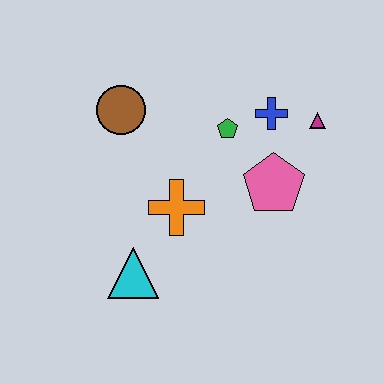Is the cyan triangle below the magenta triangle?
Yes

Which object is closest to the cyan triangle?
The orange cross is closest to the cyan triangle.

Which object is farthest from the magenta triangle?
The cyan triangle is farthest from the magenta triangle.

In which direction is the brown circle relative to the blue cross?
The brown circle is to the left of the blue cross.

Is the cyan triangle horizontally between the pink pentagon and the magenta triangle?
No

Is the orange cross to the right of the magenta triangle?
No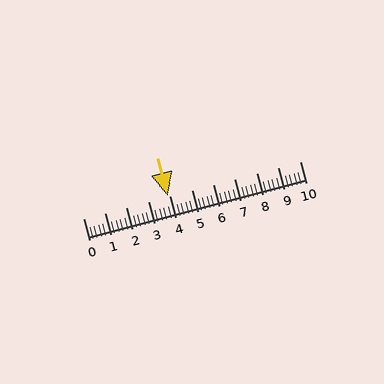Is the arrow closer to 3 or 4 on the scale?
The arrow is closer to 4.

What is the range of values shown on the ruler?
The ruler shows values from 0 to 10.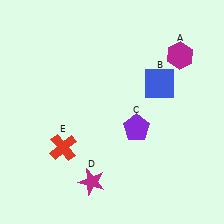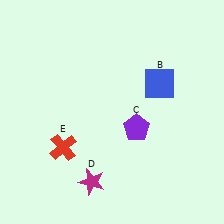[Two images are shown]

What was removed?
The magenta hexagon (A) was removed in Image 2.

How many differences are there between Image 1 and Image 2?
There is 1 difference between the two images.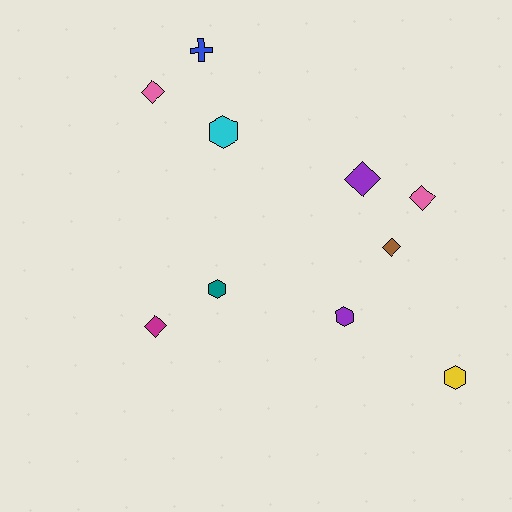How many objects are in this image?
There are 10 objects.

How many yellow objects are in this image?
There is 1 yellow object.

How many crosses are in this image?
There is 1 cross.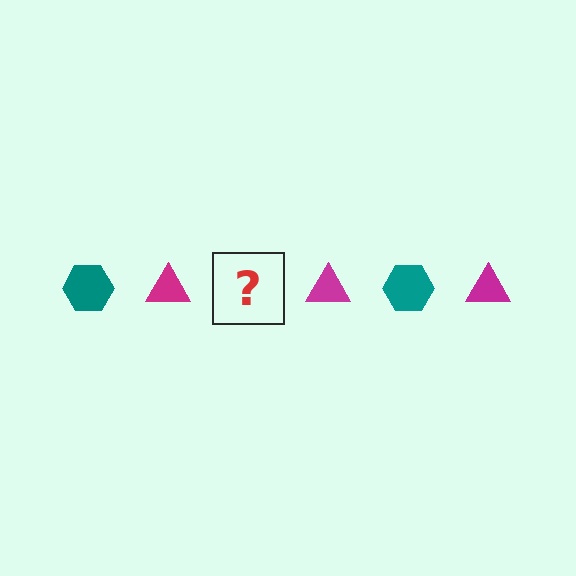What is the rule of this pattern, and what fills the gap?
The rule is that the pattern alternates between teal hexagon and magenta triangle. The gap should be filled with a teal hexagon.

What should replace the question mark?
The question mark should be replaced with a teal hexagon.